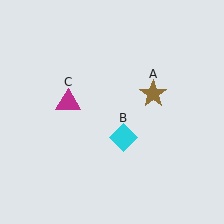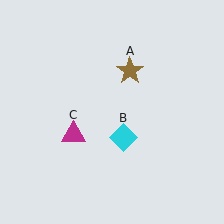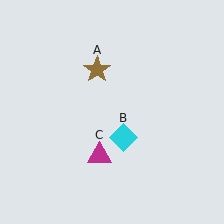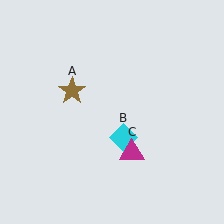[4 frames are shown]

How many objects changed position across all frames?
2 objects changed position: brown star (object A), magenta triangle (object C).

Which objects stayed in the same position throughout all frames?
Cyan diamond (object B) remained stationary.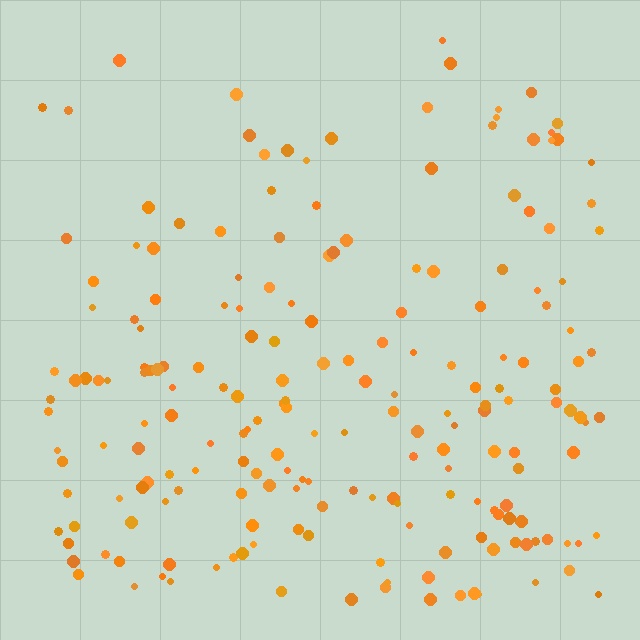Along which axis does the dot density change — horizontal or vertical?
Vertical.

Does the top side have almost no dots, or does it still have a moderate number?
Still a moderate number, just noticeably fewer than the bottom.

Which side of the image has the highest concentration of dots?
The bottom.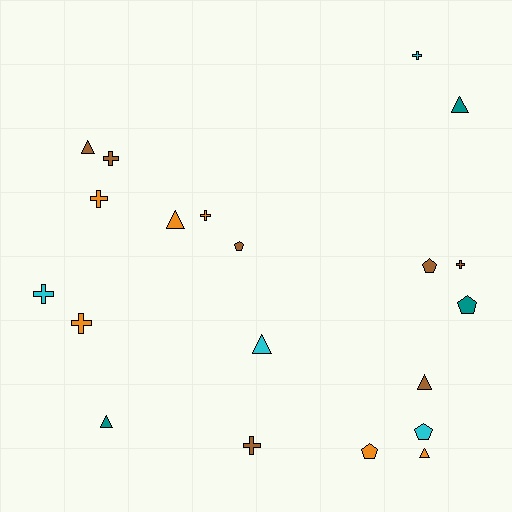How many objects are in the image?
There are 20 objects.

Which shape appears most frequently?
Cross, with 8 objects.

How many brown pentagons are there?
There are 2 brown pentagons.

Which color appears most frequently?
Brown, with 7 objects.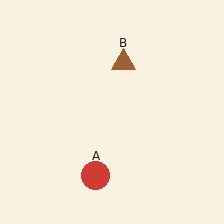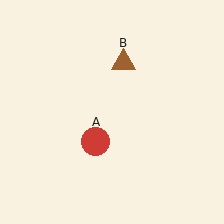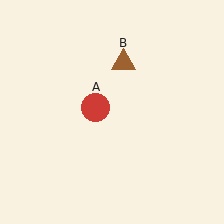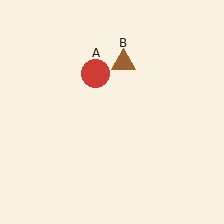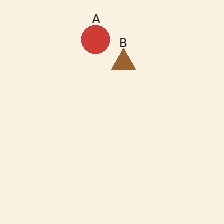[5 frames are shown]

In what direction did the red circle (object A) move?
The red circle (object A) moved up.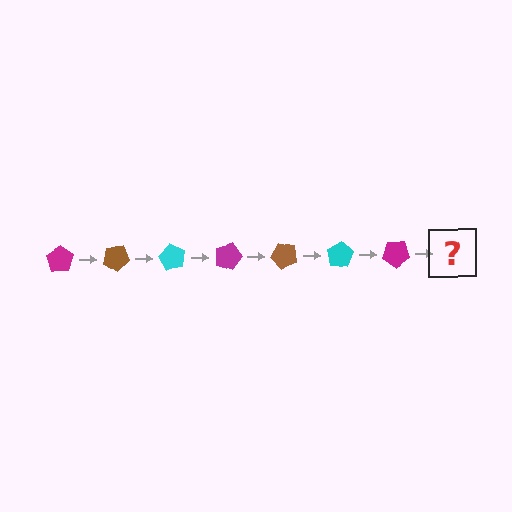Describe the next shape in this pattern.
It should be a brown pentagon, rotated 210 degrees from the start.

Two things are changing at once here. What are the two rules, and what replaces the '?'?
The two rules are that it rotates 30 degrees each step and the color cycles through magenta, brown, and cyan. The '?' should be a brown pentagon, rotated 210 degrees from the start.